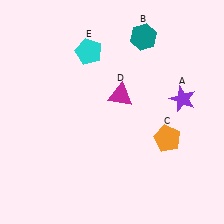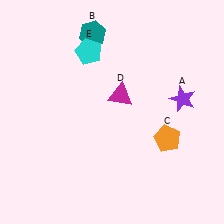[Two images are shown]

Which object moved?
The teal hexagon (B) moved left.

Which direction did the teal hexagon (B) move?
The teal hexagon (B) moved left.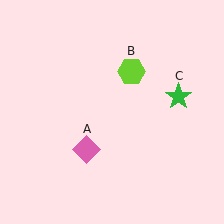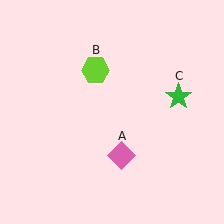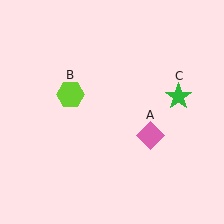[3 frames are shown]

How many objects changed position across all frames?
2 objects changed position: pink diamond (object A), lime hexagon (object B).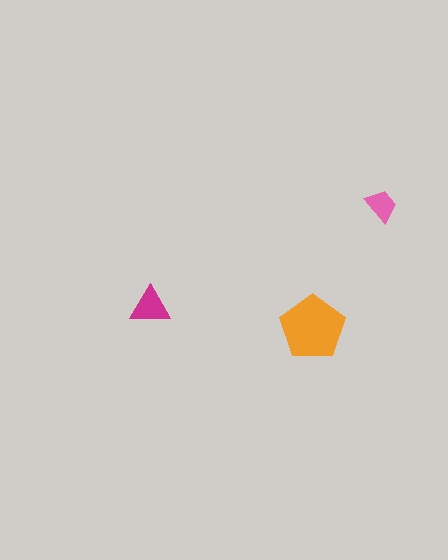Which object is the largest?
The orange pentagon.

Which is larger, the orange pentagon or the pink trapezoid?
The orange pentagon.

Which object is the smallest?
The pink trapezoid.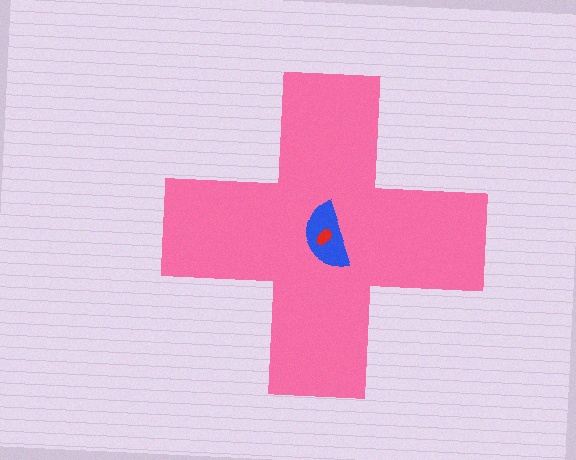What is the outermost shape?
The pink cross.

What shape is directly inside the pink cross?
The blue semicircle.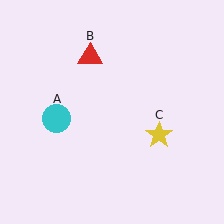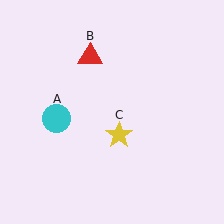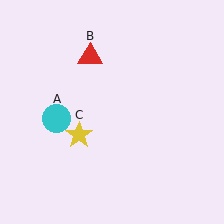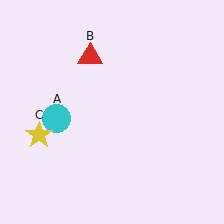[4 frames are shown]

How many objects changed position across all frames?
1 object changed position: yellow star (object C).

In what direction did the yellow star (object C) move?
The yellow star (object C) moved left.